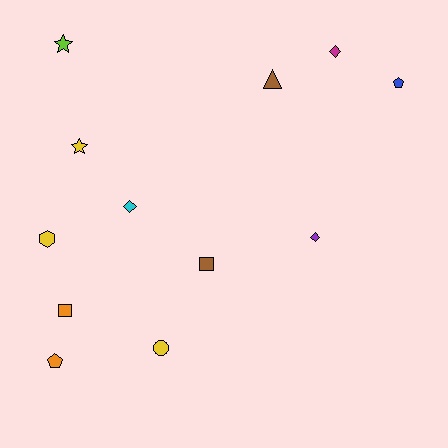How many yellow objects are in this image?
There are 3 yellow objects.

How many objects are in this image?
There are 12 objects.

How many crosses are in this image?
There are no crosses.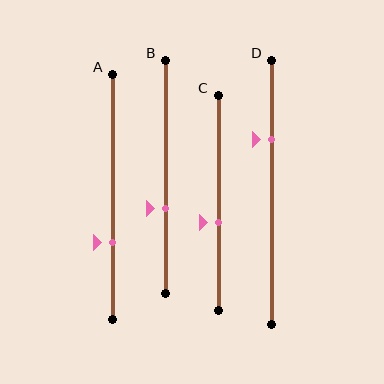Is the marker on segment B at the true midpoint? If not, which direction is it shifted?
No, the marker on segment B is shifted downward by about 14% of the segment length.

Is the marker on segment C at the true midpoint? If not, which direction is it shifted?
No, the marker on segment C is shifted downward by about 9% of the segment length.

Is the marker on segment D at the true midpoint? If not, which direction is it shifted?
No, the marker on segment D is shifted upward by about 20% of the segment length.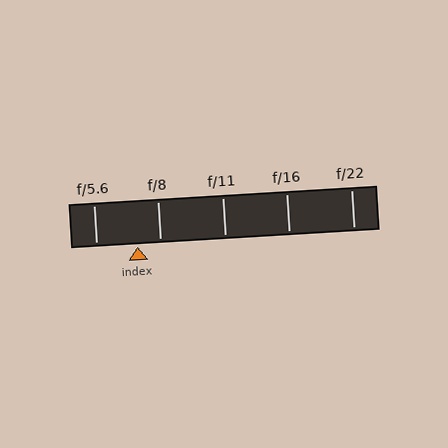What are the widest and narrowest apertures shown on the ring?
The widest aperture shown is f/5.6 and the narrowest is f/22.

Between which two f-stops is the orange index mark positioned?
The index mark is between f/5.6 and f/8.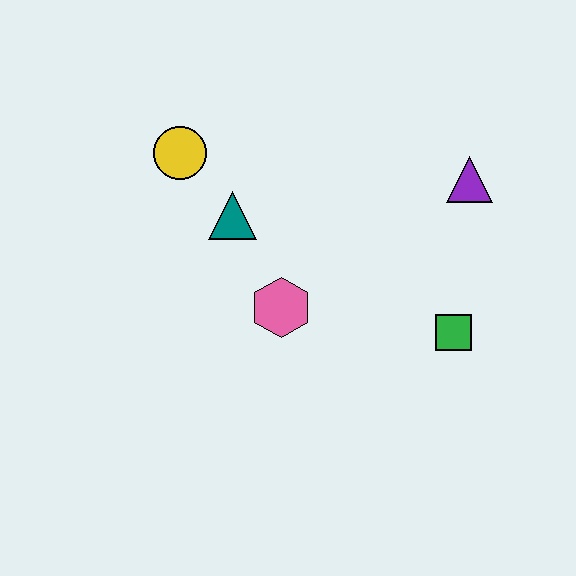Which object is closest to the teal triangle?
The yellow circle is closest to the teal triangle.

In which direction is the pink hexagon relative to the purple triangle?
The pink hexagon is to the left of the purple triangle.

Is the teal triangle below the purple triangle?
Yes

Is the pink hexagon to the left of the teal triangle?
No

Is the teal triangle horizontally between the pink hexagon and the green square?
No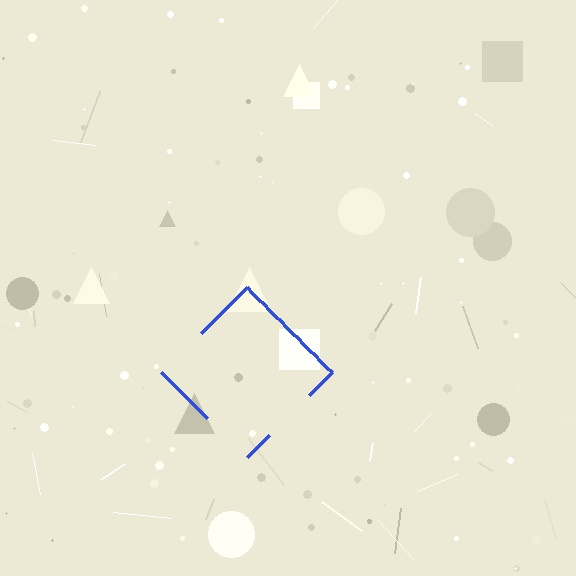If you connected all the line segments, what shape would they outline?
They would outline a diamond.